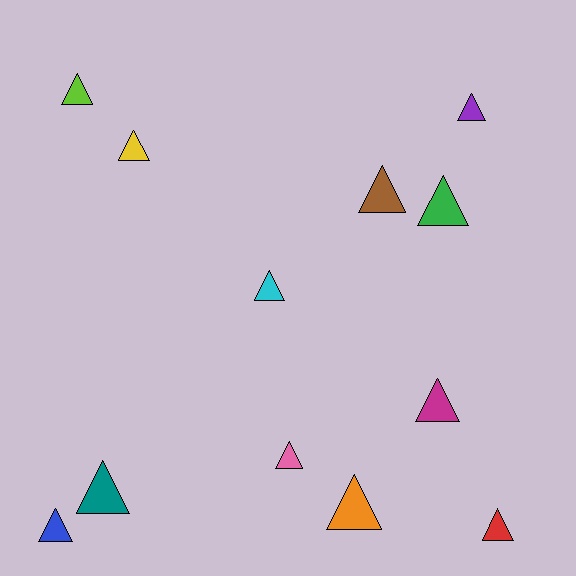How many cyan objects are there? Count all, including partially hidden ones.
There is 1 cyan object.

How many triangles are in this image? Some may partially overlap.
There are 12 triangles.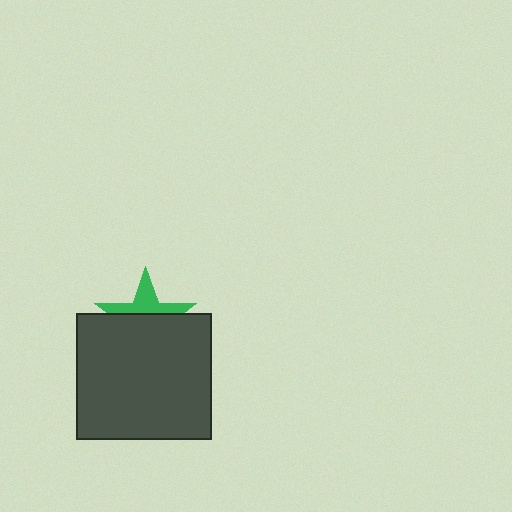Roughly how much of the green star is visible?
A small part of it is visible (roughly 41%).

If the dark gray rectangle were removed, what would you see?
You would see the complete green star.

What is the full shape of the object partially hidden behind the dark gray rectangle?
The partially hidden object is a green star.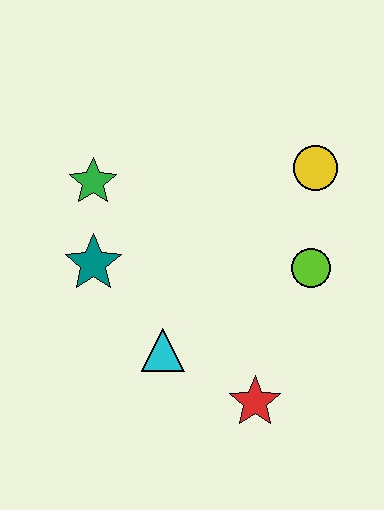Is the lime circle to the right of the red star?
Yes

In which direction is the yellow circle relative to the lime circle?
The yellow circle is above the lime circle.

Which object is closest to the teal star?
The green star is closest to the teal star.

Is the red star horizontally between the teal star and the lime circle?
Yes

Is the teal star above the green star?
No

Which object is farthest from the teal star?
The yellow circle is farthest from the teal star.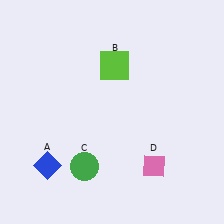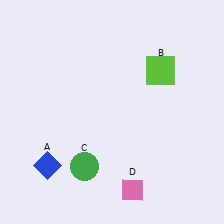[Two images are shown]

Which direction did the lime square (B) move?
The lime square (B) moved right.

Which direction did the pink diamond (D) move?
The pink diamond (D) moved down.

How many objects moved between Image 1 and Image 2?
2 objects moved between the two images.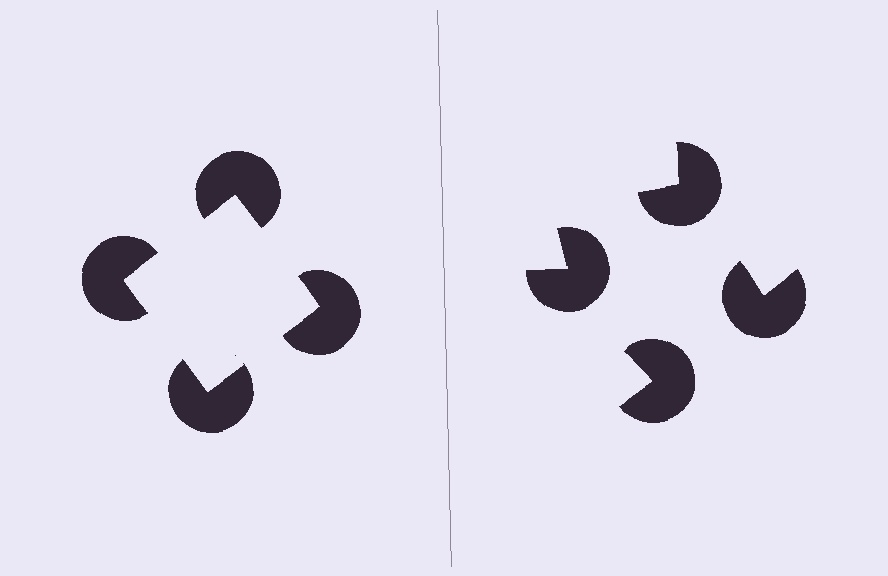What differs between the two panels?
The pac-man discs are positioned identically on both sides; only the wedge orientations differ. On the left they align to a square; on the right they are misaligned.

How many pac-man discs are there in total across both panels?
8 — 4 on each side.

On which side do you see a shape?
An illusory square appears on the left side. On the right side the wedge cuts are rotated, so no coherent shape forms.